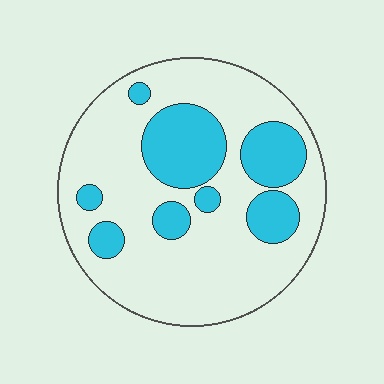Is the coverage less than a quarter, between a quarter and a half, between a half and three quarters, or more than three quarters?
Between a quarter and a half.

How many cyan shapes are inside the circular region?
8.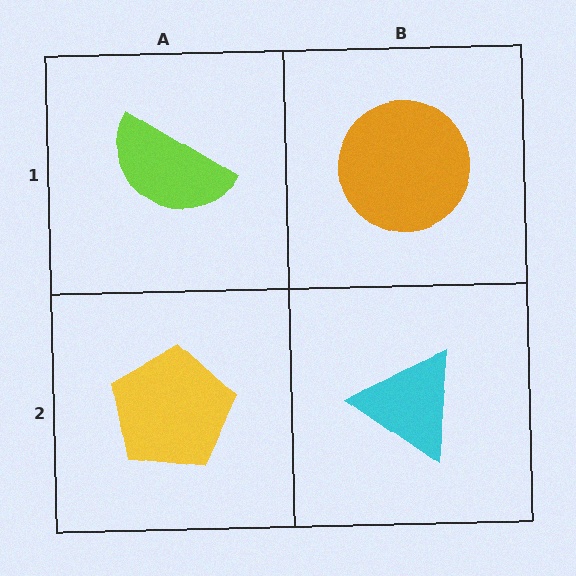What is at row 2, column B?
A cyan triangle.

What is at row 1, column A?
A lime semicircle.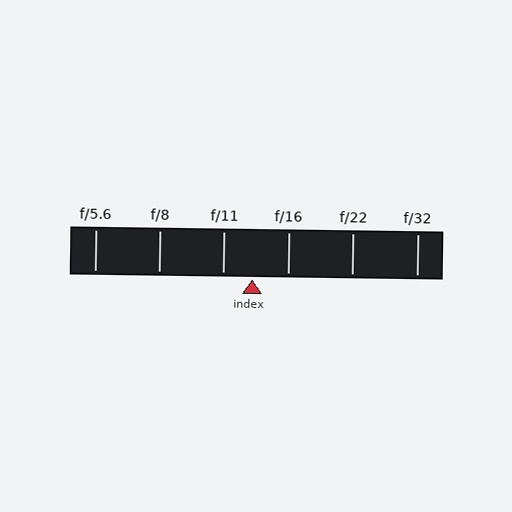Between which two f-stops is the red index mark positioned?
The index mark is between f/11 and f/16.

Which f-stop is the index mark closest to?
The index mark is closest to f/11.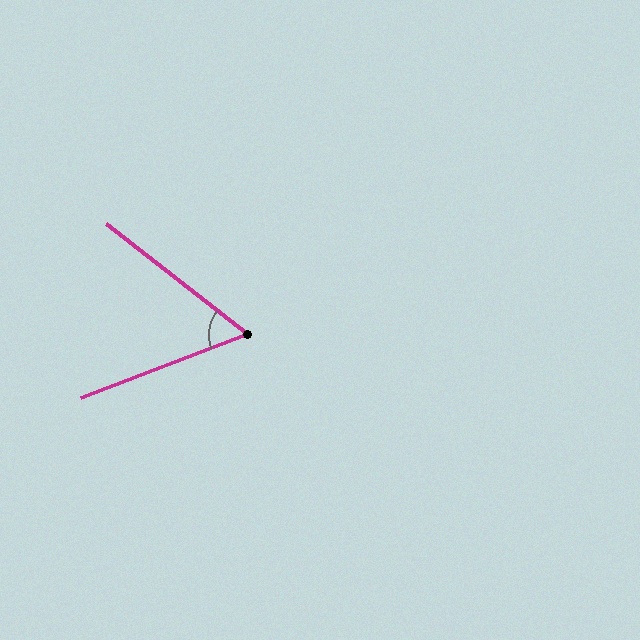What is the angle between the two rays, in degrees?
Approximately 59 degrees.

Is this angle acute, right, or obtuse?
It is acute.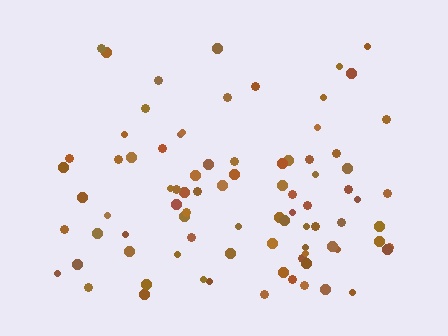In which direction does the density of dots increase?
From top to bottom, with the bottom side densest.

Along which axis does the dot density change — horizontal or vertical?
Vertical.